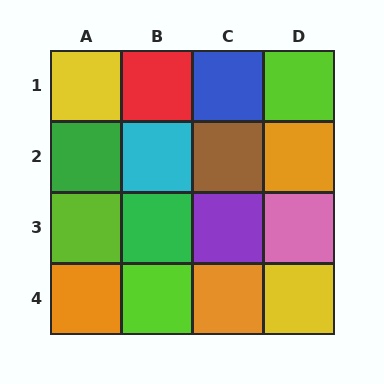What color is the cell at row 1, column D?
Lime.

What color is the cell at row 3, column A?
Lime.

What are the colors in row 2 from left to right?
Green, cyan, brown, orange.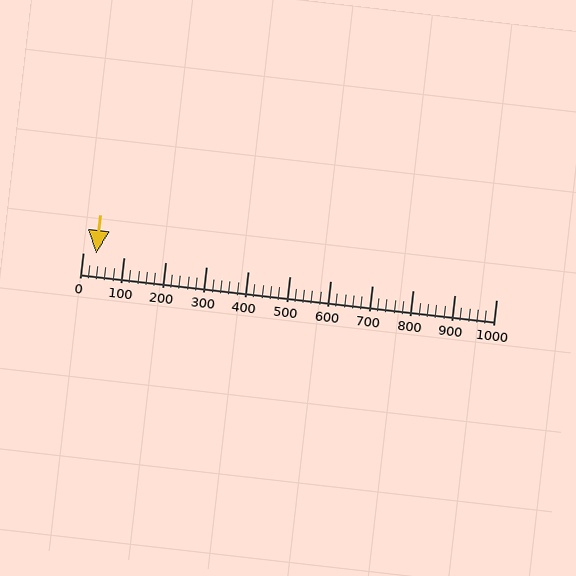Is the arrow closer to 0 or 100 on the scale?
The arrow is closer to 0.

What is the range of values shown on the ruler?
The ruler shows values from 0 to 1000.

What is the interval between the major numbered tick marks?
The major tick marks are spaced 100 units apart.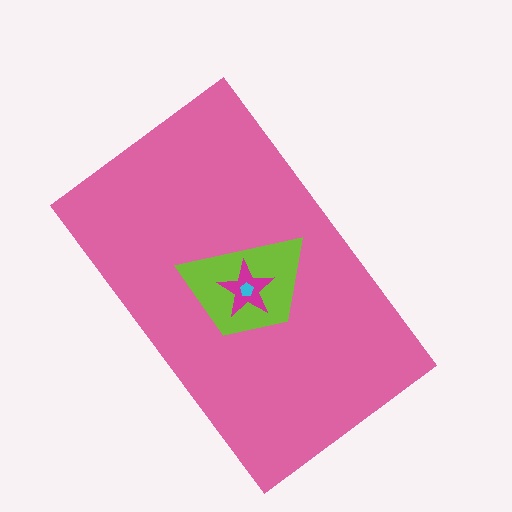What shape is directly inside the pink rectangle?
The lime trapezoid.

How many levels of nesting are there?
4.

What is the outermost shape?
The pink rectangle.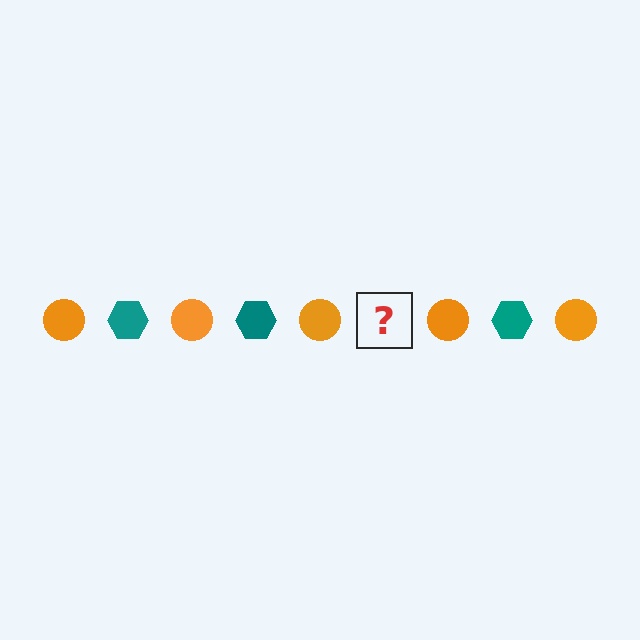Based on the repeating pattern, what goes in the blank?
The blank should be a teal hexagon.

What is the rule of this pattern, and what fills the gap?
The rule is that the pattern alternates between orange circle and teal hexagon. The gap should be filled with a teal hexagon.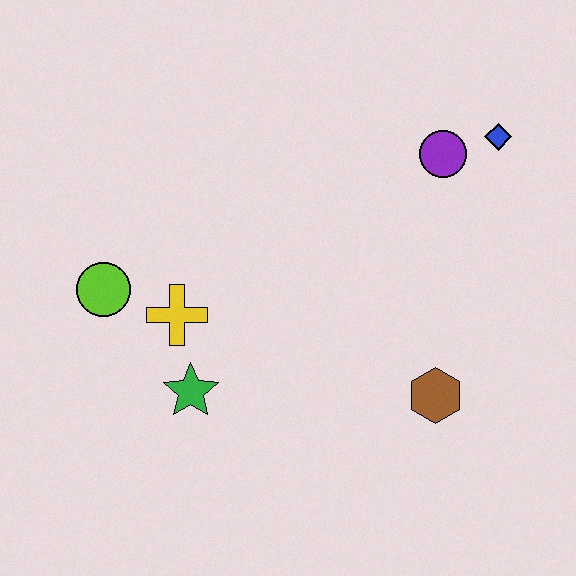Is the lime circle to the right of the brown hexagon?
No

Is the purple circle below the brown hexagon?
No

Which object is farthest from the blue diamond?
The lime circle is farthest from the blue diamond.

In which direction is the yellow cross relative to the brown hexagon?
The yellow cross is to the left of the brown hexagon.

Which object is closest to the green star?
The yellow cross is closest to the green star.